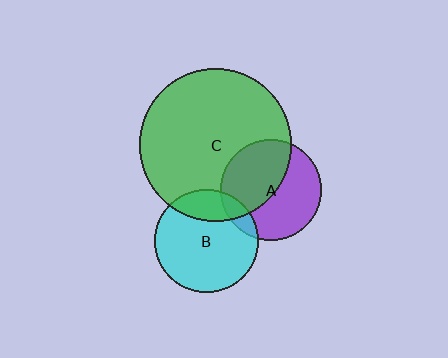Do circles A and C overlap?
Yes.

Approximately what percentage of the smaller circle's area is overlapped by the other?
Approximately 50%.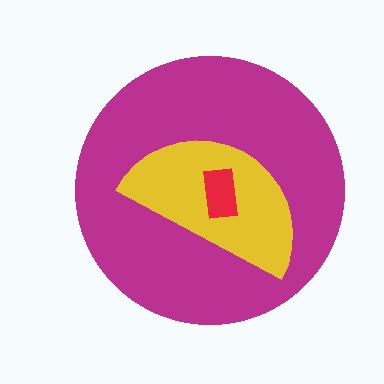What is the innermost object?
The red rectangle.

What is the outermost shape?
The magenta circle.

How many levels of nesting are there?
3.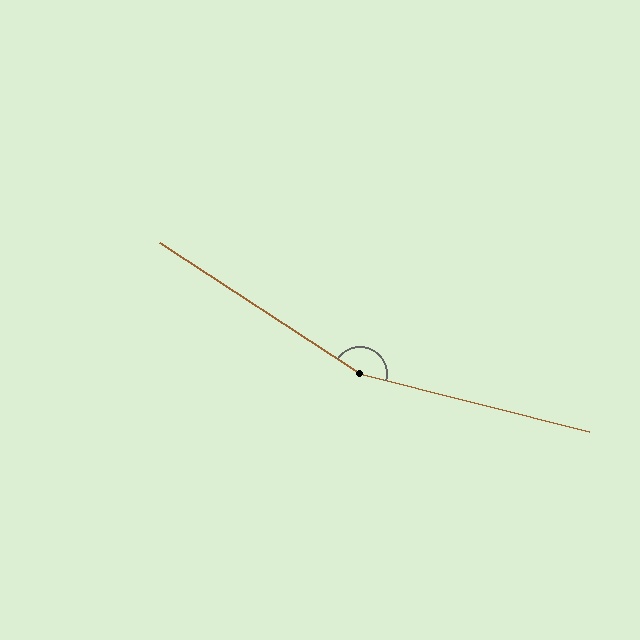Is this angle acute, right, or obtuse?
It is obtuse.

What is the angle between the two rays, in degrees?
Approximately 161 degrees.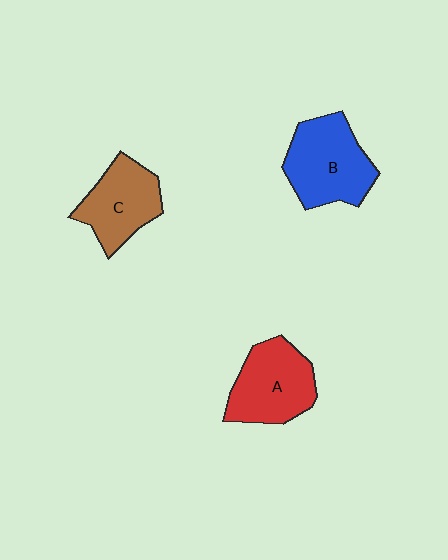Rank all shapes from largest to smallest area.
From largest to smallest: B (blue), A (red), C (brown).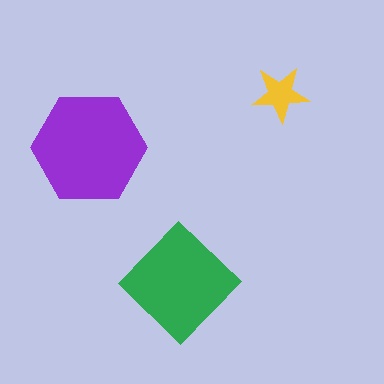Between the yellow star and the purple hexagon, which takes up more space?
The purple hexagon.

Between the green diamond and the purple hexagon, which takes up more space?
The purple hexagon.